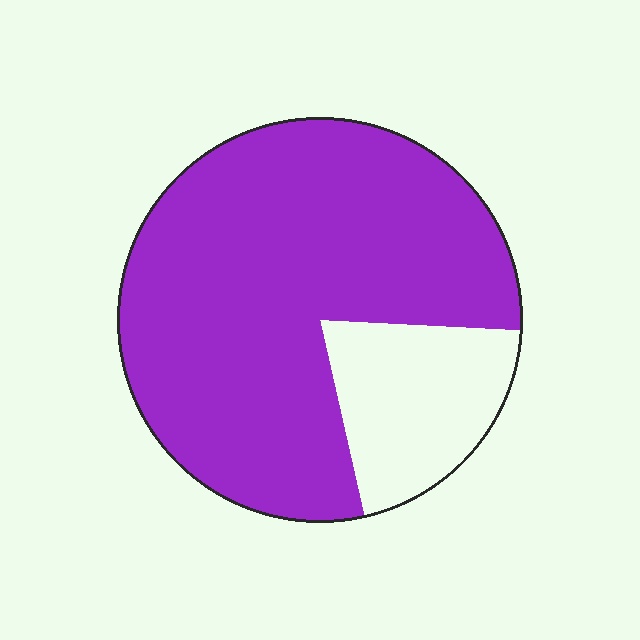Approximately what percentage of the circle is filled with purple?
Approximately 80%.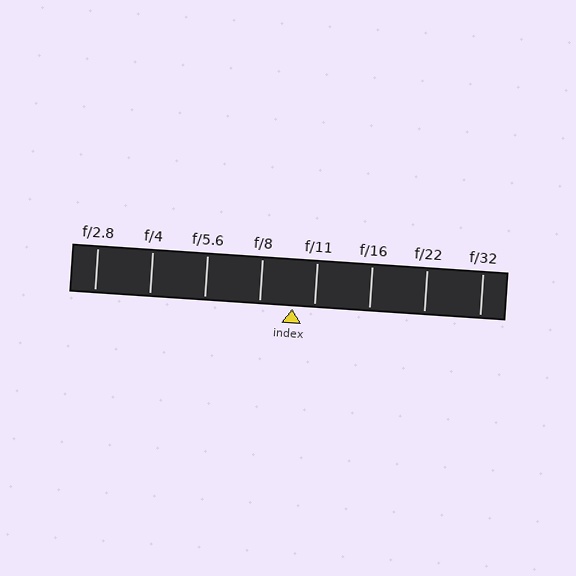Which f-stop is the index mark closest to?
The index mark is closest to f/11.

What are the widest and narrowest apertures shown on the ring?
The widest aperture shown is f/2.8 and the narrowest is f/32.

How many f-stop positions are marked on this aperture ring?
There are 8 f-stop positions marked.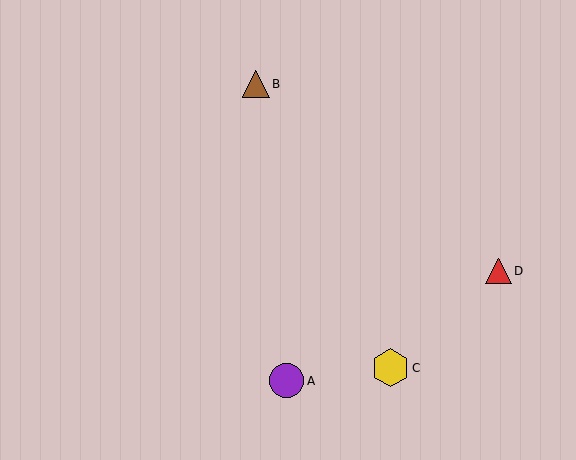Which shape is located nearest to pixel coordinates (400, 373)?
The yellow hexagon (labeled C) at (390, 368) is nearest to that location.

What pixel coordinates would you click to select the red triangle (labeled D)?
Click at (499, 271) to select the red triangle D.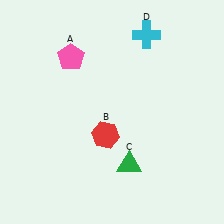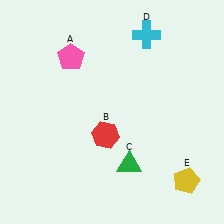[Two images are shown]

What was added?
A yellow pentagon (E) was added in Image 2.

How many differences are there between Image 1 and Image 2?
There is 1 difference between the two images.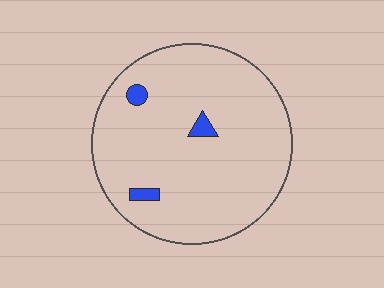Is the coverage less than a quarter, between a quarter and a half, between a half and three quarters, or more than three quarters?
Less than a quarter.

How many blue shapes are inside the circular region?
3.